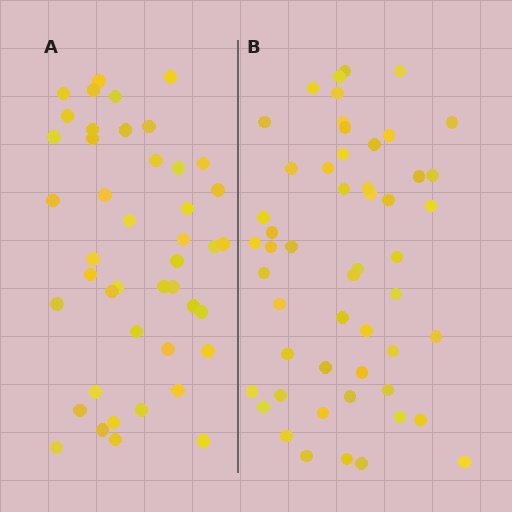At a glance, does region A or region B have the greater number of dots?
Region B (the right region) has more dots.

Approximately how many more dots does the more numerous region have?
Region B has roughly 8 or so more dots than region A.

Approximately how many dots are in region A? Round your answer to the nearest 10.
About 40 dots. (The exact count is 44, which rounds to 40.)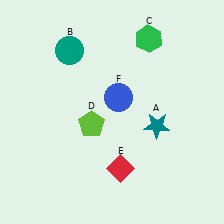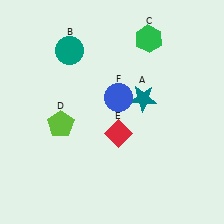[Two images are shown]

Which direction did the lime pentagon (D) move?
The lime pentagon (D) moved left.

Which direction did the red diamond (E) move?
The red diamond (E) moved up.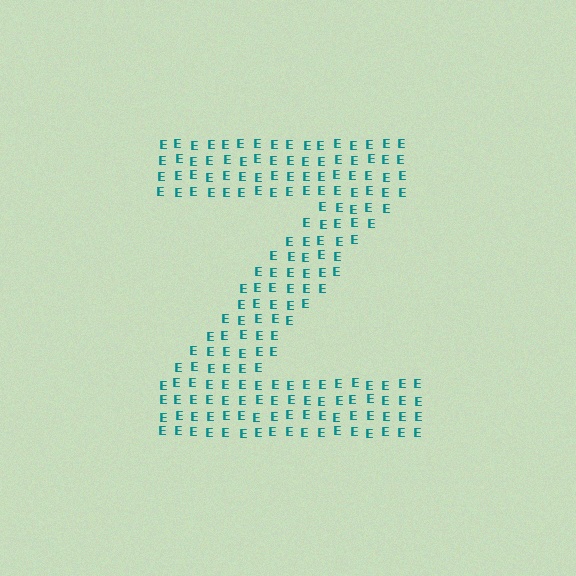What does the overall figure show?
The overall figure shows the letter Z.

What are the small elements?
The small elements are letter E's.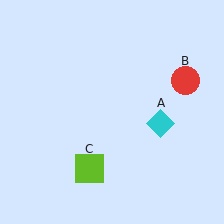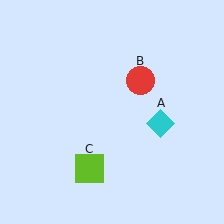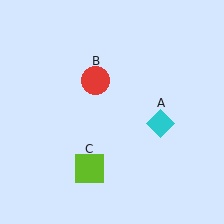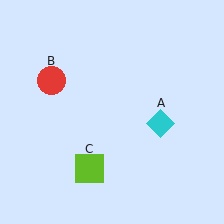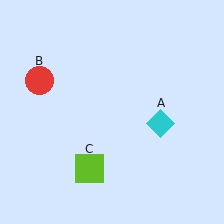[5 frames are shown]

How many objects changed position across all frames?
1 object changed position: red circle (object B).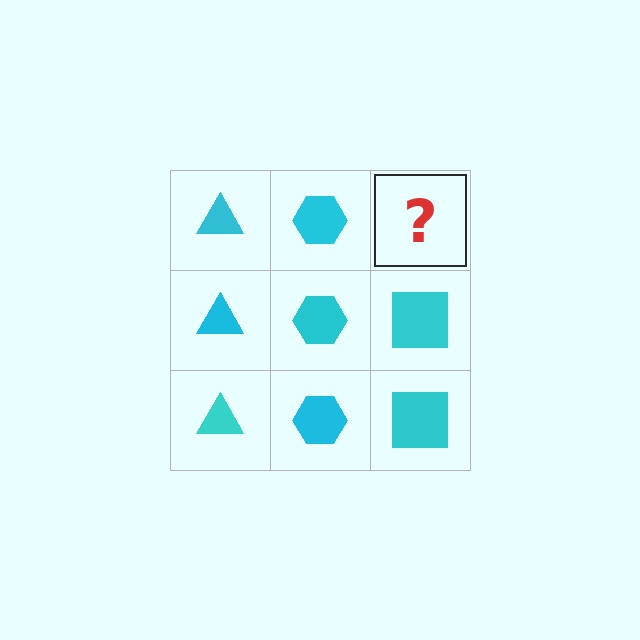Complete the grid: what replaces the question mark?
The question mark should be replaced with a cyan square.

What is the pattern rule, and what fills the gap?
The rule is that each column has a consistent shape. The gap should be filled with a cyan square.